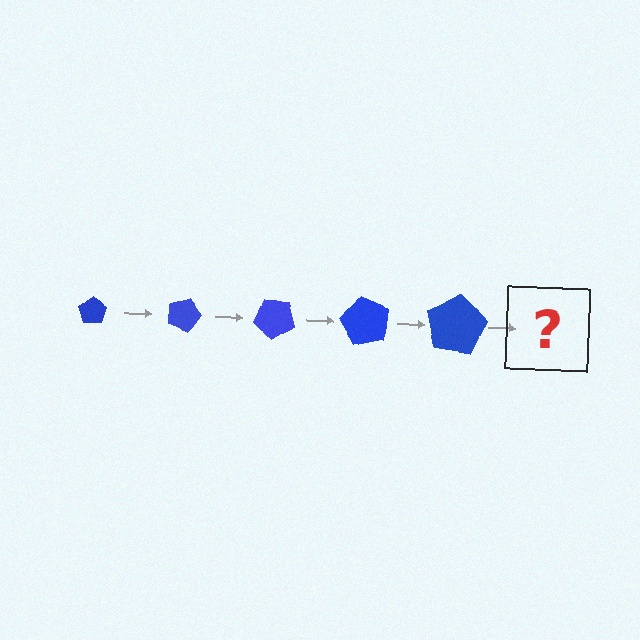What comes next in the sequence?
The next element should be a pentagon, larger than the previous one and rotated 100 degrees from the start.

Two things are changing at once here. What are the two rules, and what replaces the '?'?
The two rules are that the pentagon grows larger each step and it rotates 20 degrees each step. The '?' should be a pentagon, larger than the previous one and rotated 100 degrees from the start.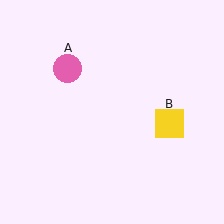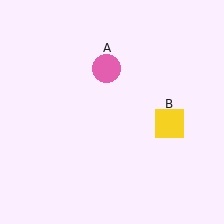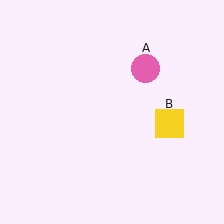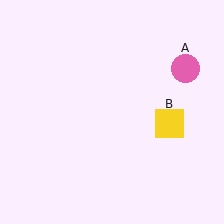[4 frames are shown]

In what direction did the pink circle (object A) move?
The pink circle (object A) moved right.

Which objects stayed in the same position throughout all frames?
Yellow square (object B) remained stationary.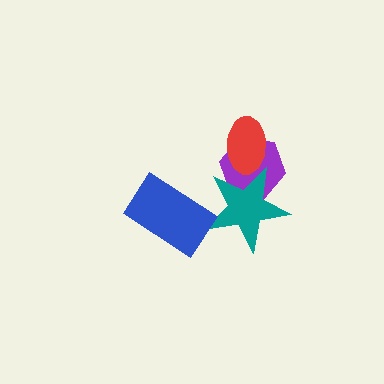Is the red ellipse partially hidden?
Yes, it is partially covered by another shape.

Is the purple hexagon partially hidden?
Yes, it is partially covered by another shape.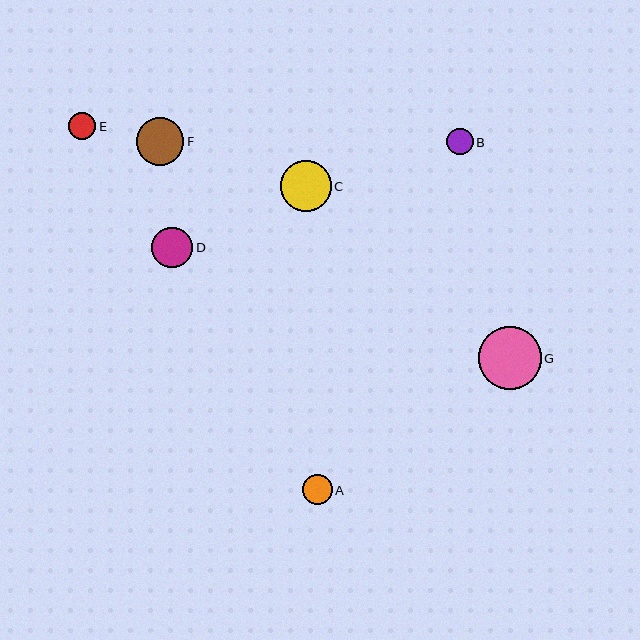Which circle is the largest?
Circle G is the largest with a size of approximately 63 pixels.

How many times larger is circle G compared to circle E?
Circle G is approximately 2.3 times the size of circle E.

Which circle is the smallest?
Circle B is the smallest with a size of approximately 27 pixels.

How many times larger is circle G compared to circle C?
Circle G is approximately 1.2 times the size of circle C.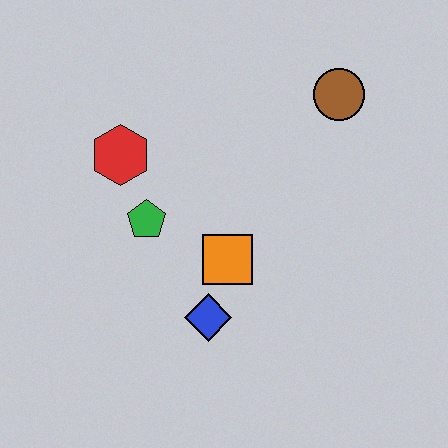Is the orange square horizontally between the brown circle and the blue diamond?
Yes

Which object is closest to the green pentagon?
The red hexagon is closest to the green pentagon.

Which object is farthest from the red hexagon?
The brown circle is farthest from the red hexagon.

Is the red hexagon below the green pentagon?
No